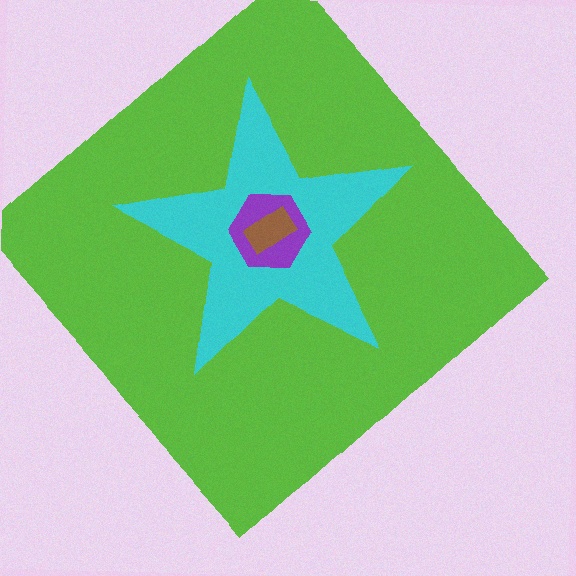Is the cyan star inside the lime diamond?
Yes.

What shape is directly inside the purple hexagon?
The brown rectangle.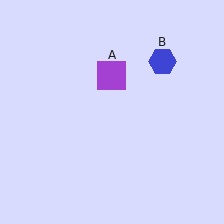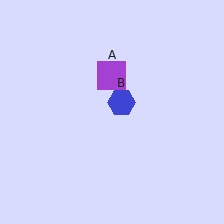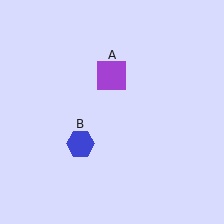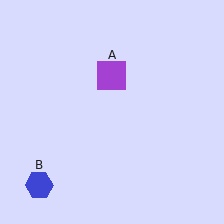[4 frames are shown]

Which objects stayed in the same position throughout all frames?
Purple square (object A) remained stationary.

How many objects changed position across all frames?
1 object changed position: blue hexagon (object B).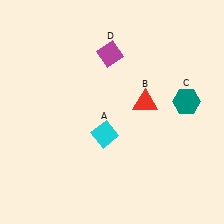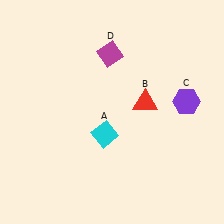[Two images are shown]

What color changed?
The hexagon (C) changed from teal in Image 1 to purple in Image 2.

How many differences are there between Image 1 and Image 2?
There is 1 difference between the two images.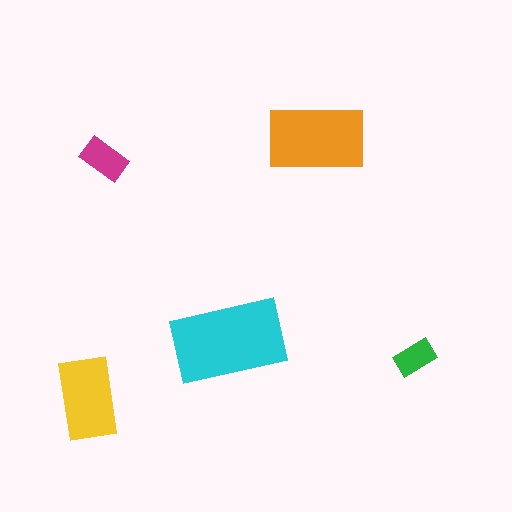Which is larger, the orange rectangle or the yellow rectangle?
The orange one.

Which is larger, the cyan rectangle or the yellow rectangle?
The cyan one.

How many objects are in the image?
There are 5 objects in the image.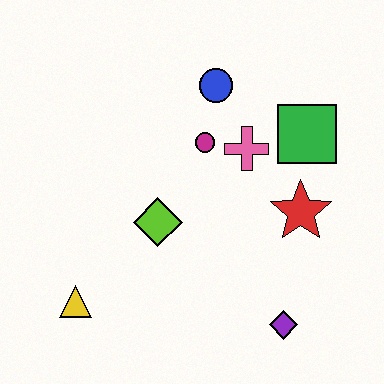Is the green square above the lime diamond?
Yes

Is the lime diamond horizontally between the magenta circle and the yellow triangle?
Yes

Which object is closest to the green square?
The pink cross is closest to the green square.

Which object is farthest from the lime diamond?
The green square is farthest from the lime diamond.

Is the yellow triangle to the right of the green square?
No